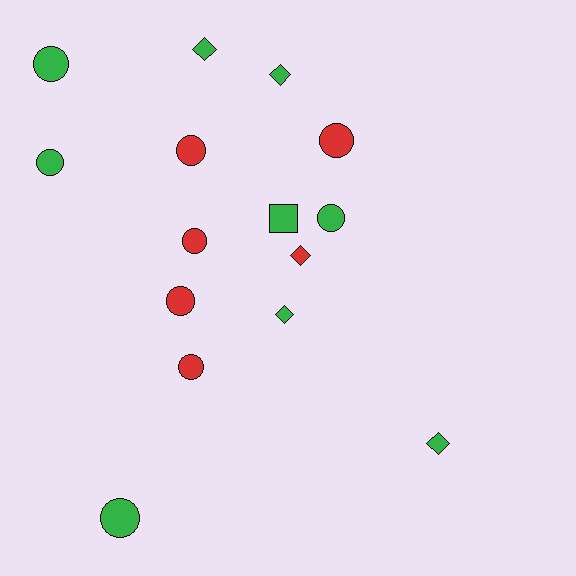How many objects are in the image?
There are 15 objects.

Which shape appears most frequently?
Circle, with 9 objects.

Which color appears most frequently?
Green, with 9 objects.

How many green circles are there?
There are 4 green circles.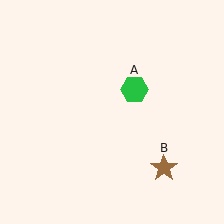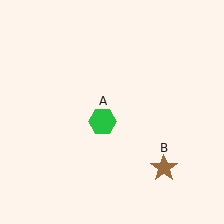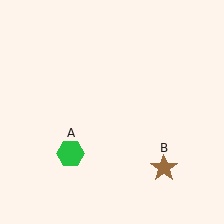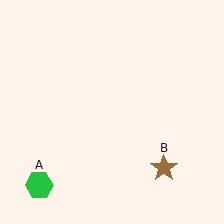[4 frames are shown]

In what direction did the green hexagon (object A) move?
The green hexagon (object A) moved down and to the left.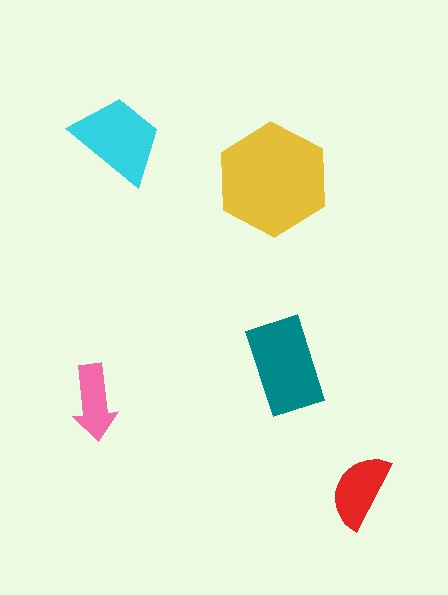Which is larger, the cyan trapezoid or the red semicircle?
The cyan trapezoid.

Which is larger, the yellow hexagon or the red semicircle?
The yellow hexagon.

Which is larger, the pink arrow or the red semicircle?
The red semicircle.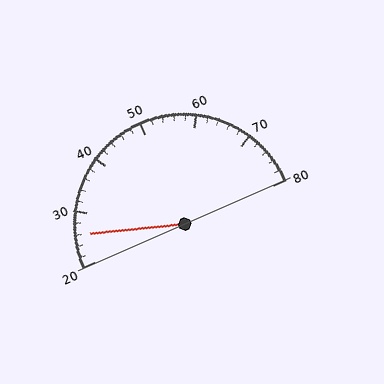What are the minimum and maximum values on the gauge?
The gauge ranges from 20 to 80.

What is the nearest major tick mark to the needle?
The nearest major tick mark is 30.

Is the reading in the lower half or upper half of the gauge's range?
The reading is in the lower half of the range (20 to 80).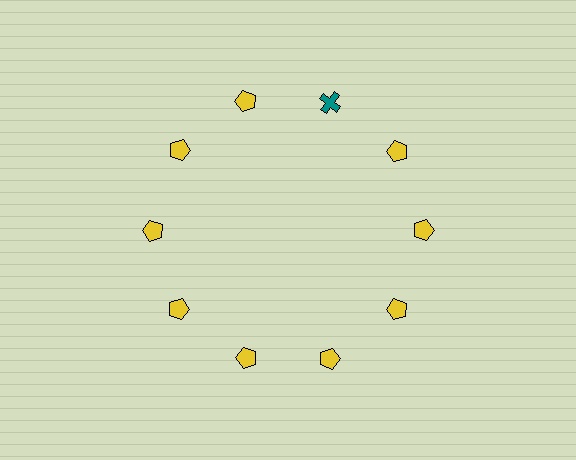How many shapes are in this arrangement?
There are 10 shapes arranged in a ring pattern.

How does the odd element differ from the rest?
It differs in both color (teal instead of yellow) and shape (cross instead of pentagon).